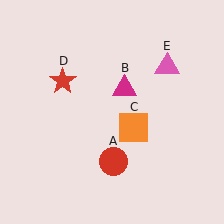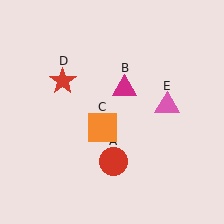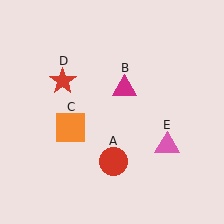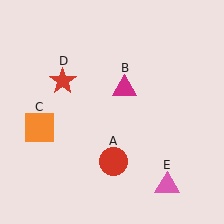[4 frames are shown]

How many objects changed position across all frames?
2 objects changed position: orange square (object C), pink triangle (object E).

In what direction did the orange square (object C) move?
The orange square (object C) moved left.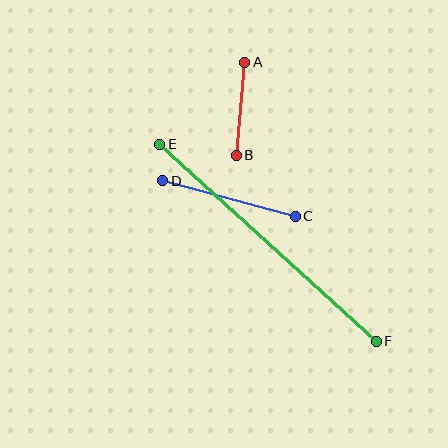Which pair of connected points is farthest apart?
Points E and F are farthest apart.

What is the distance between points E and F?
The distance is approximately 292 pixels.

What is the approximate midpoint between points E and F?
The midpoint is at approximately (268, 243) pixels.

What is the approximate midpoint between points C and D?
The midpoint is at approximately (229, 198) pixels.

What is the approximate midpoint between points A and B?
The midpoint is at approximately (240, 109) pixels.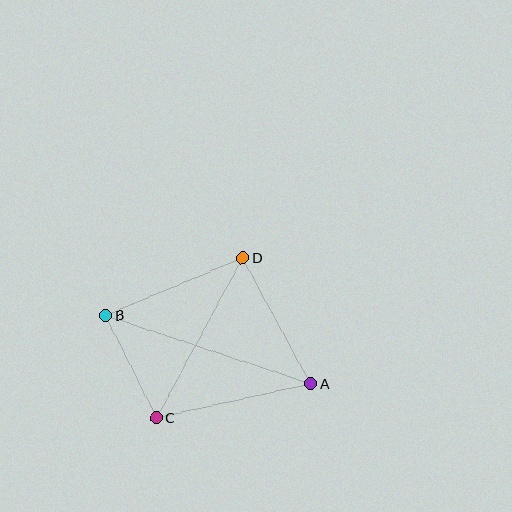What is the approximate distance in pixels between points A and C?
The distance between A and C is approximately 158 pixels.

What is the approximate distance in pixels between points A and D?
The distance between A and D is approximately 143 pixels.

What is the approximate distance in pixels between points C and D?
The distance between C and D is approximately 182 pixels.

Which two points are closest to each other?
Points B and C are closest to each other.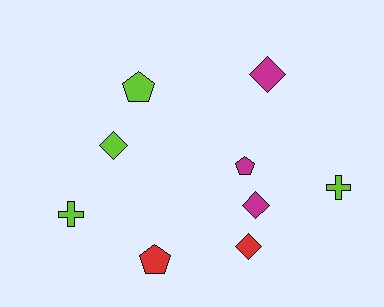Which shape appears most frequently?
Diamond, with 4 objects.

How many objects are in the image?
There are 9 objects.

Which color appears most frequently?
Lime, with 4 objects.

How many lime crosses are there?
There are 2 lime crosses.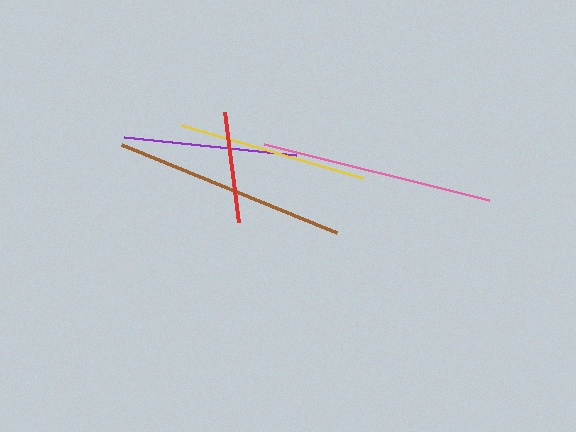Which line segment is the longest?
The brown line is the longest at approximately 232 pixels.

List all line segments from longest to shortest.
From longest to shortest: brown, pink, yellow, purple, red.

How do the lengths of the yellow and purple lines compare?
The yellow and purple lines are approximately the same length.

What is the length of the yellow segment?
The yellow segment is approximately 189 pixels long.